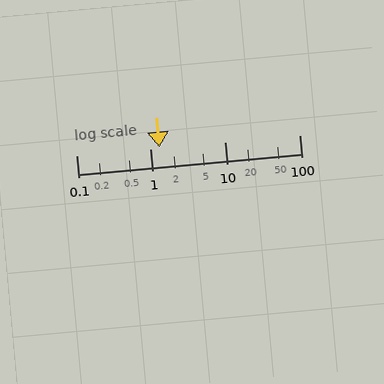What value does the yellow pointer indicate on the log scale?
The pointer indicates approximately 1.3.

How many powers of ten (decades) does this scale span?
The scale spans 3 decades, from 0.1 to 100.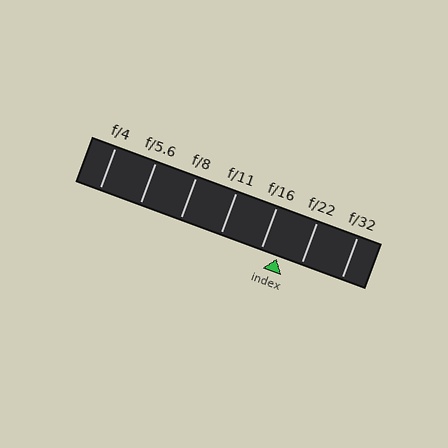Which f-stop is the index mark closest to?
The index mark is closest to f/16.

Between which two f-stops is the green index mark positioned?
The index mark is between f/16 and f/22.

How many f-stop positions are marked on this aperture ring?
There are 7 f-stop positions marked.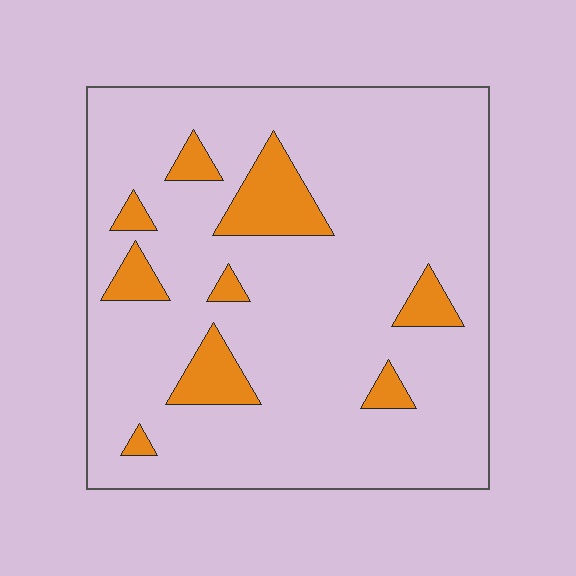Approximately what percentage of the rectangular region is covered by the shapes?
Approximately 15%.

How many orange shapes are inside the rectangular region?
9.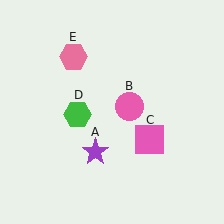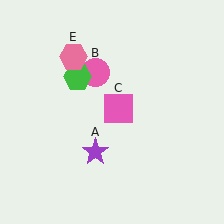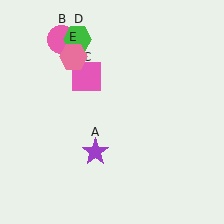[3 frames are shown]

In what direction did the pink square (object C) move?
The pink square (object C) moved up and to the left.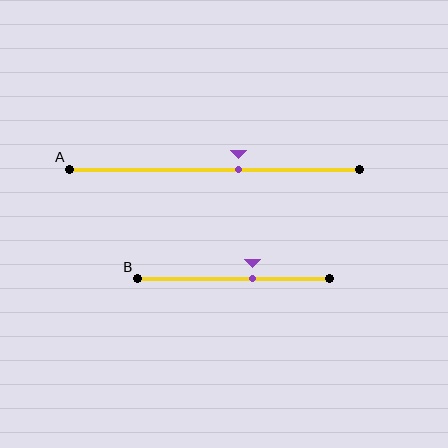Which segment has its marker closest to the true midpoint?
Segment A has its marker closest to the true midpoint.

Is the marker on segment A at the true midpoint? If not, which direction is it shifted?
No, the marker on segment A is shifted to the right by about 8% of the segment length.